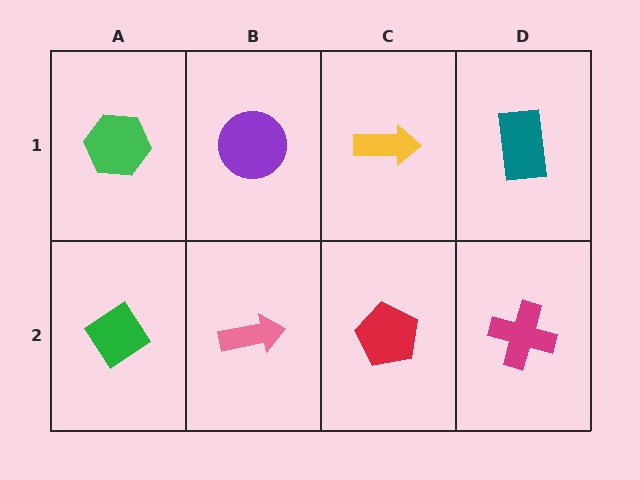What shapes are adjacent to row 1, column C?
A red pentagon (row 2, column C), a purple circle (row 1, column B), a teal rectangle (row 1, column D).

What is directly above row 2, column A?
A green hexagon.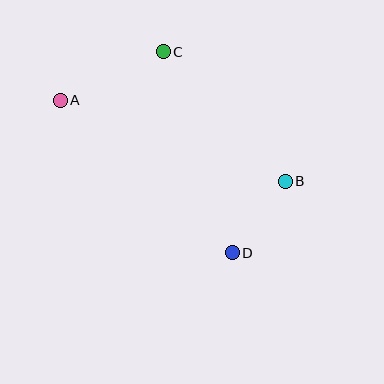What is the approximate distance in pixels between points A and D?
The distance between A and D is approximately 230 pixels.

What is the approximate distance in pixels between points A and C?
The distance between A and C is approximately 114 pixels.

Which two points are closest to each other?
Points B and D are closest to each other.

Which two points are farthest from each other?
Points A and B are farthest from each other.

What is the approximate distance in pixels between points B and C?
The distance between B and C is approximately 178 pixels.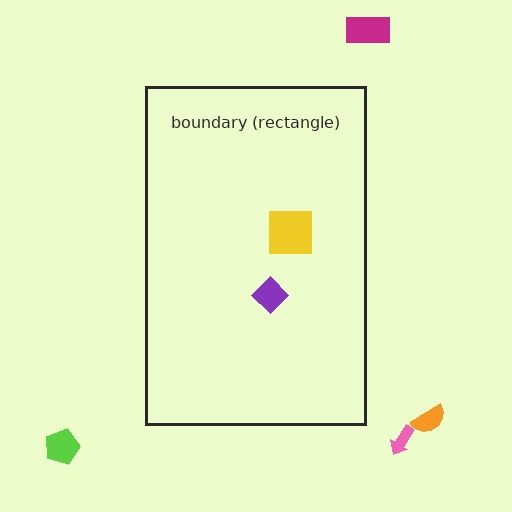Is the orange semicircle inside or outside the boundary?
Outside.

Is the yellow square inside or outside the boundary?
Inside.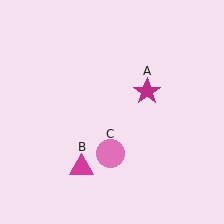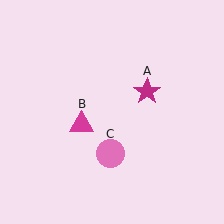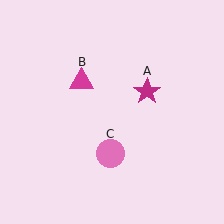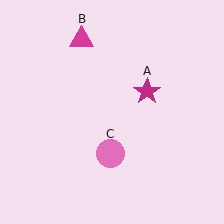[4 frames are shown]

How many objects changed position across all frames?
1 object changed position: magenta triangle (object B).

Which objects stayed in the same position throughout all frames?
Magenta star (object A) and pink circle (object C) remained stationary.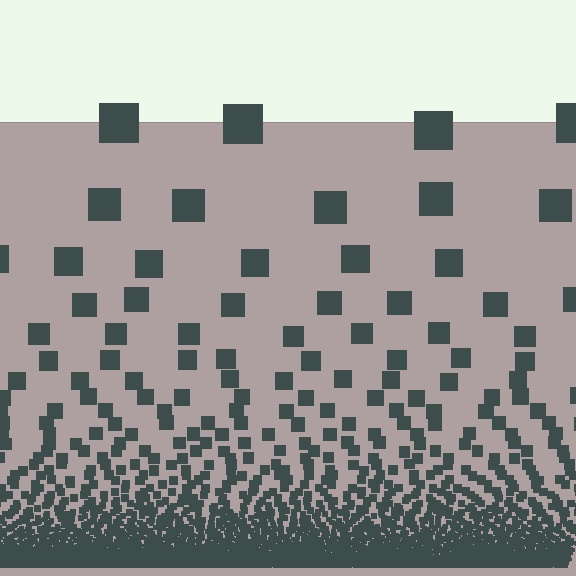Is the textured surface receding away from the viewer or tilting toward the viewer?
The surface appears to tilt toward the viewer. Texture elements get larger and sparser toward the top.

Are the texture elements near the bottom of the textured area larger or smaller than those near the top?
Smaller. The gradient is inverted — elements near the bottom are smaller and denser.